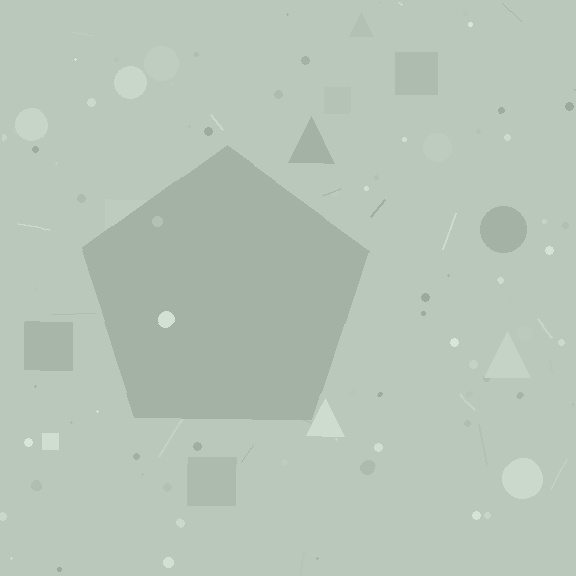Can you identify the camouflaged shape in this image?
The camouflaged shape is a pentagon.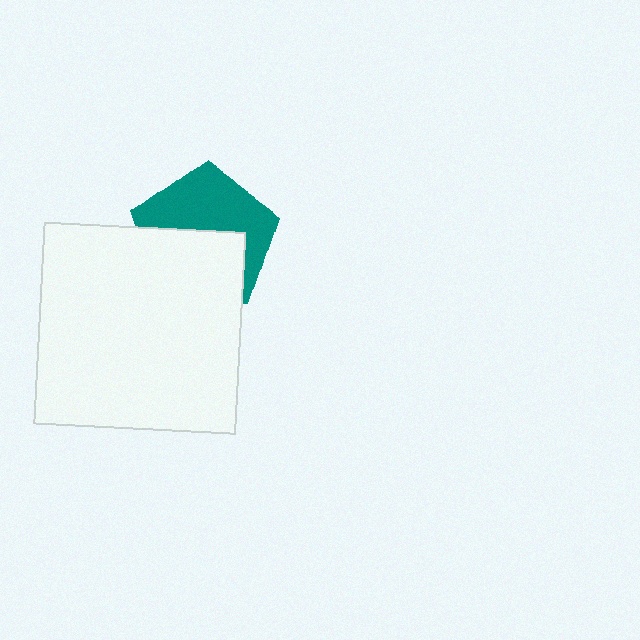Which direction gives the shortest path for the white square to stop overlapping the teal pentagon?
Moving down gives the shortest separation.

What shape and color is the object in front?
The object in front is a white square.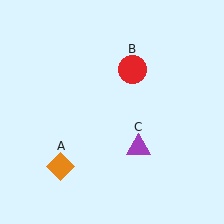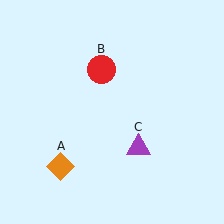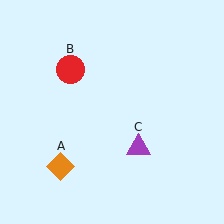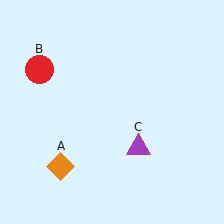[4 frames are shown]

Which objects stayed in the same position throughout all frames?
Orange diamond (object A) and purple triangle (object C) remained stationary.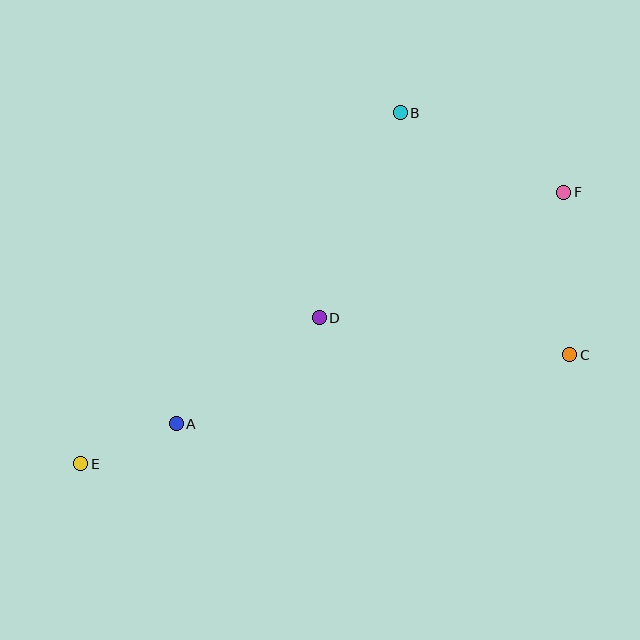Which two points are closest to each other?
Points A and E are closest to each other.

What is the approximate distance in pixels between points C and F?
The distance between C and F is approximately 162 pixels.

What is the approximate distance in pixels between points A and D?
The distance between A and D is approximately 178 pixels.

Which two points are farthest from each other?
Points E and F are farthest from each other.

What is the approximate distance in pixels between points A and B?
The distance between A and B is approximately 384 pixels.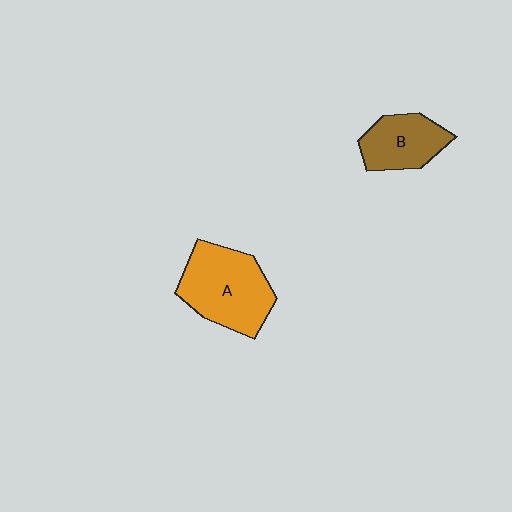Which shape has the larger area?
Shape A (orange).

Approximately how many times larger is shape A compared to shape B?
Approximately 1.6 times.